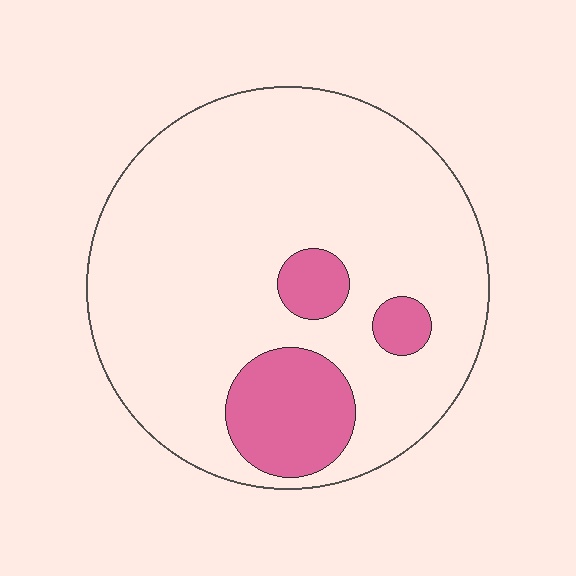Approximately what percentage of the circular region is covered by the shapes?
Approximately 15%.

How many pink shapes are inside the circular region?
3.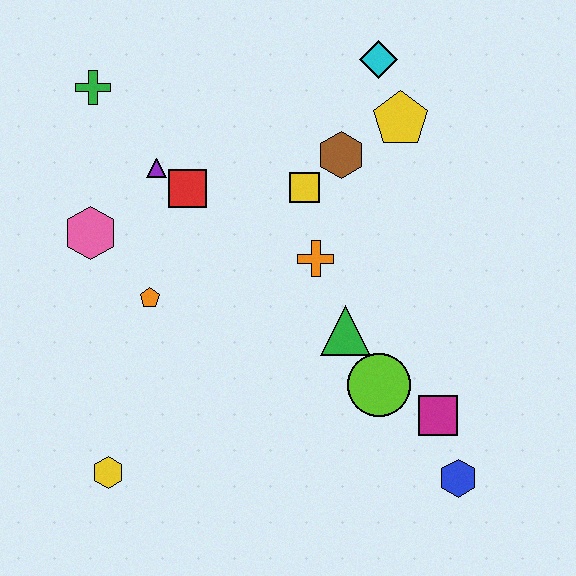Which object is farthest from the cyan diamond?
The yellow hexagon is farthest from the cyan diamond.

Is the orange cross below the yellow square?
Yes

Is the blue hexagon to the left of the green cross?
No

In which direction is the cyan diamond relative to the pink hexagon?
The cyan diamond is to the right of the pink hexagon.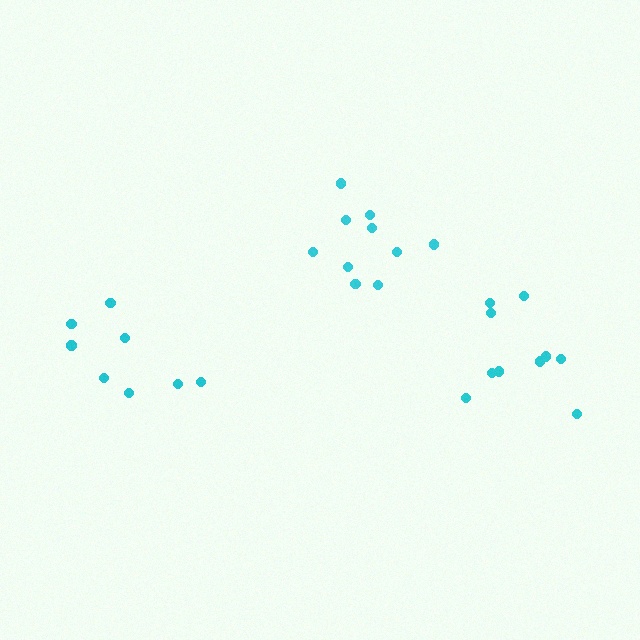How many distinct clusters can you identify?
There are 3 distinct clusters.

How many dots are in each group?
Group 1: 10 dots, Group 2: 8 dots, Group 3: 10 dots (28 total).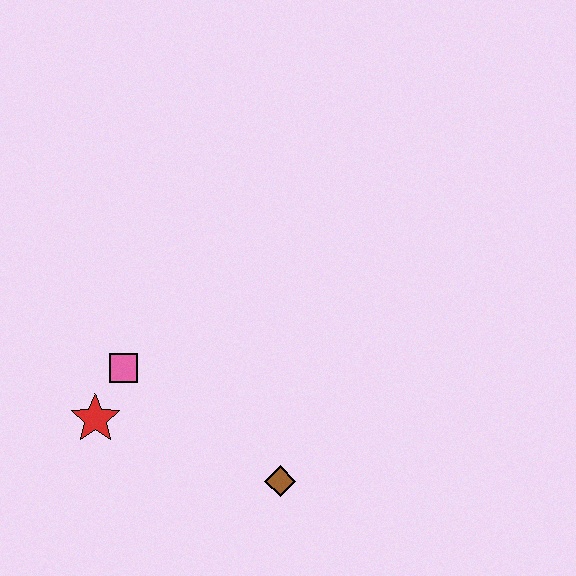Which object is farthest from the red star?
The brown diamond is farthest from the red star.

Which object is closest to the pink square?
The red star is closest to the pink square.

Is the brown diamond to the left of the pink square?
No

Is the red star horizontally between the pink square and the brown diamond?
No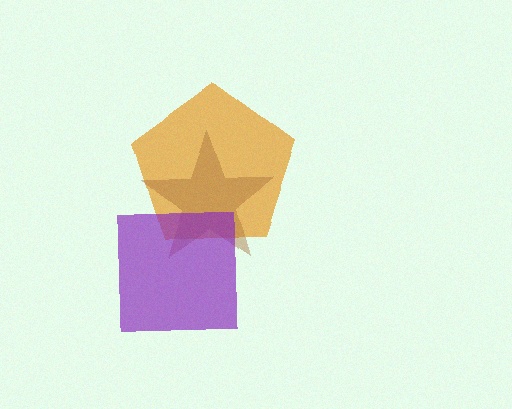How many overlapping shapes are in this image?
There are 3 overlapping shapes in the image.